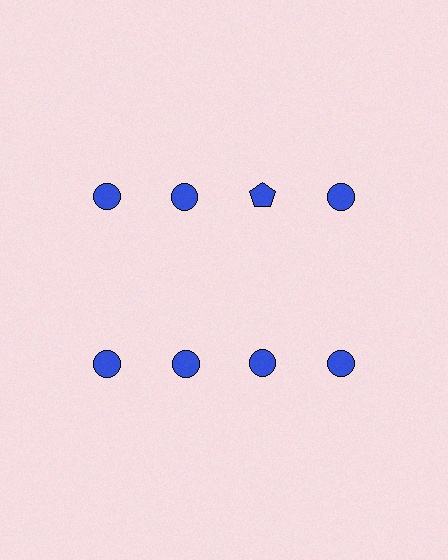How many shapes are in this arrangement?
There are 8 shapes arranged in a grid pattern.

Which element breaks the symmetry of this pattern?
The blue pentagon in the top row, center column breaks the symmetry. All other shapes are blue circles.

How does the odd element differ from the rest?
It has a different shape: pentagon instead of circle.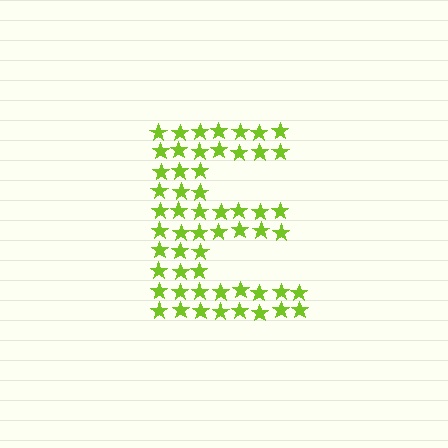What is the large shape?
The large shape is the letter E.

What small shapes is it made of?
It is made of small stars.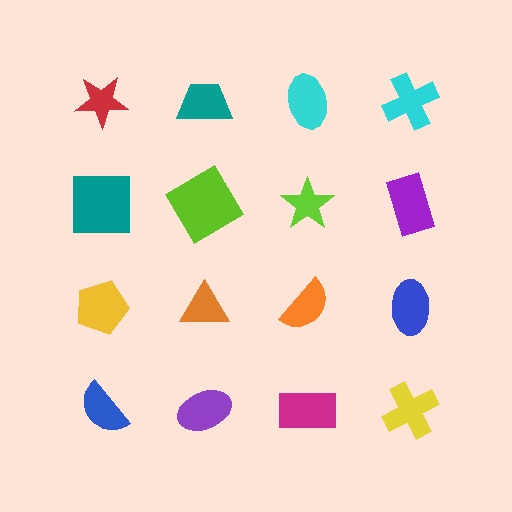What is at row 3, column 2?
An orange triangle.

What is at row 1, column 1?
A red star.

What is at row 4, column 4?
A yellow cross.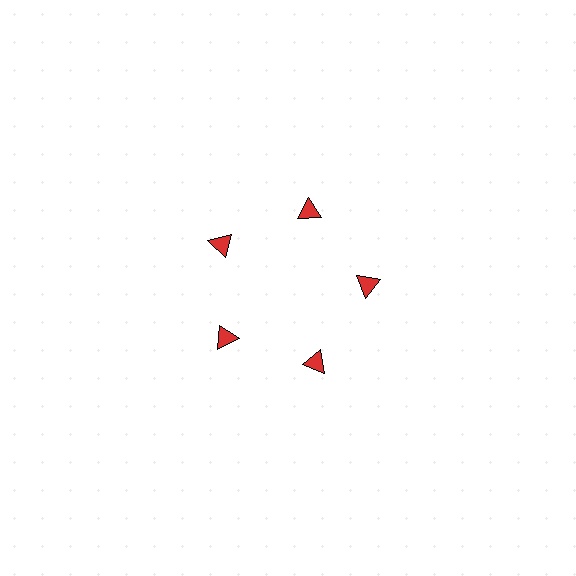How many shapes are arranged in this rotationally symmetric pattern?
There are 5 shapes, arranged in 5 groups of 1.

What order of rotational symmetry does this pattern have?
This pattern has 5-fold rotational symmetry.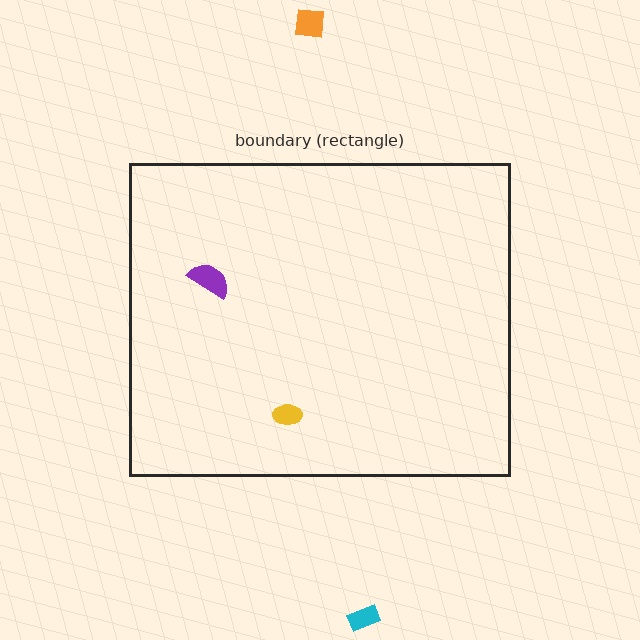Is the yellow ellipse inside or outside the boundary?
Inside.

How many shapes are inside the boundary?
2 inside, 2 outside.